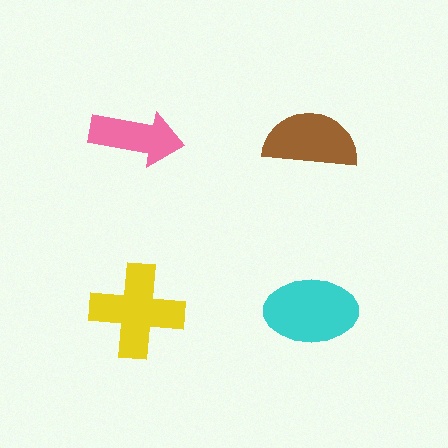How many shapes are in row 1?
2 shapes.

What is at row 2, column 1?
A yellow cross.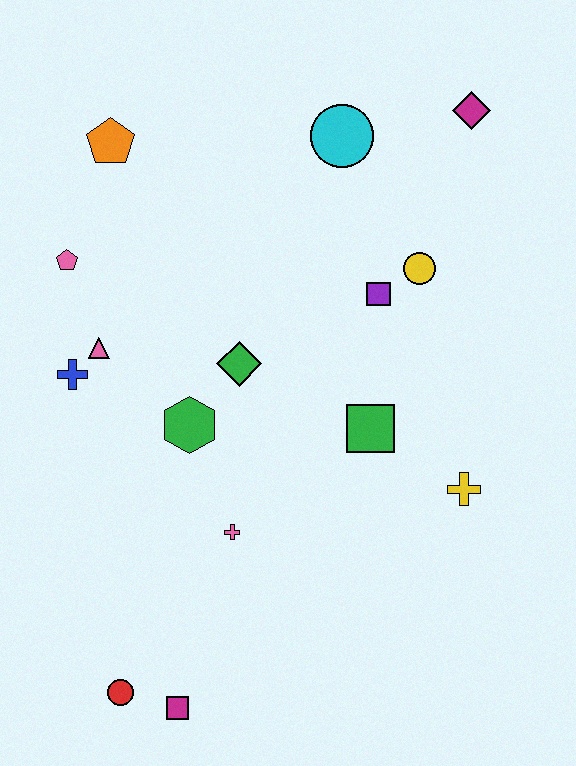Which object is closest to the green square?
The yellow cross is closest to the green square.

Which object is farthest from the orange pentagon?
The magenta square is farthest from the orange pentagon.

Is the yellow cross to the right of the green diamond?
Yes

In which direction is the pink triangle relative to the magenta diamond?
The pink triangle is to the left of the magenta diamond.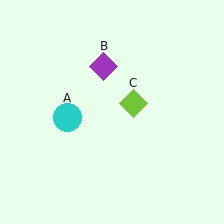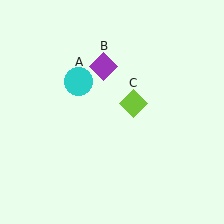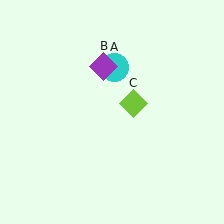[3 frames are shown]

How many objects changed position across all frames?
1 object changed position: cyan circle (object A).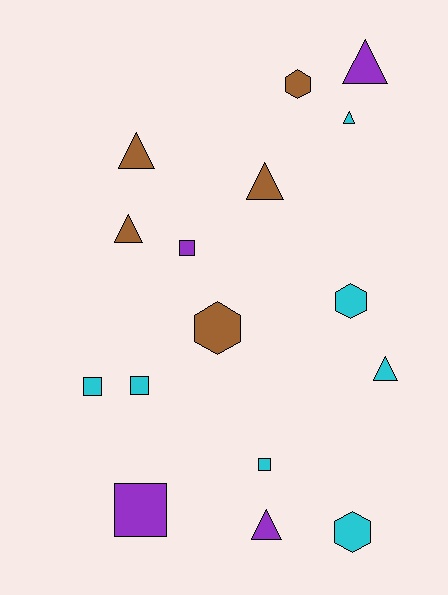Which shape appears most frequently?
Triangle, with 7 objects.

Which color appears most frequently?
Cyan, with 7 objects.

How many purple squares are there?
There are 2 purple squares.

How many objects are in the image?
There are 16 objects.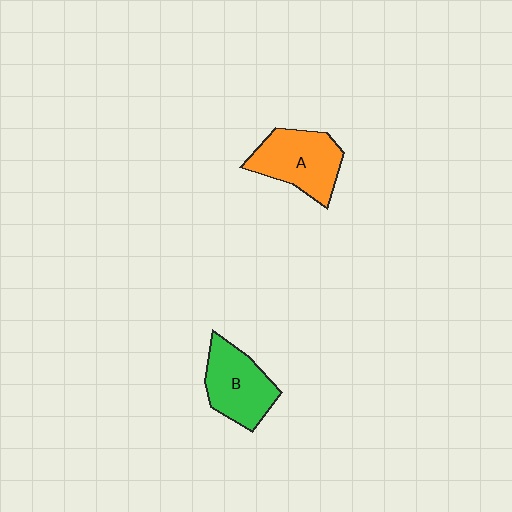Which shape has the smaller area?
Shape B (green).